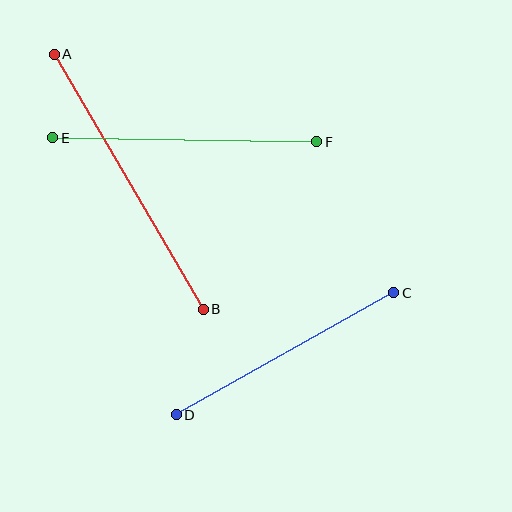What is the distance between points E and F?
The distance is approximately 264 pixels.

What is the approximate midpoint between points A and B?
The midpoint is at approximately (129, 182) pixels.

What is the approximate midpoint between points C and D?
The midpoint is at approximately (285, 354) pixels.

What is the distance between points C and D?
The distance is approximately 250 pixels.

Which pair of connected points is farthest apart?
Points A and B are farthest apart.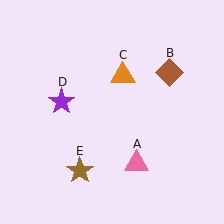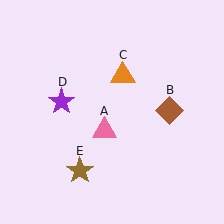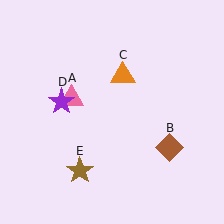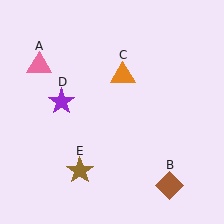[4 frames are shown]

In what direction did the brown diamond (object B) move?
The brown diamond (object B) moved down.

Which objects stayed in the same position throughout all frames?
Orange triangle (object C) and purple star (object D) and brown star (object E) remained stationary.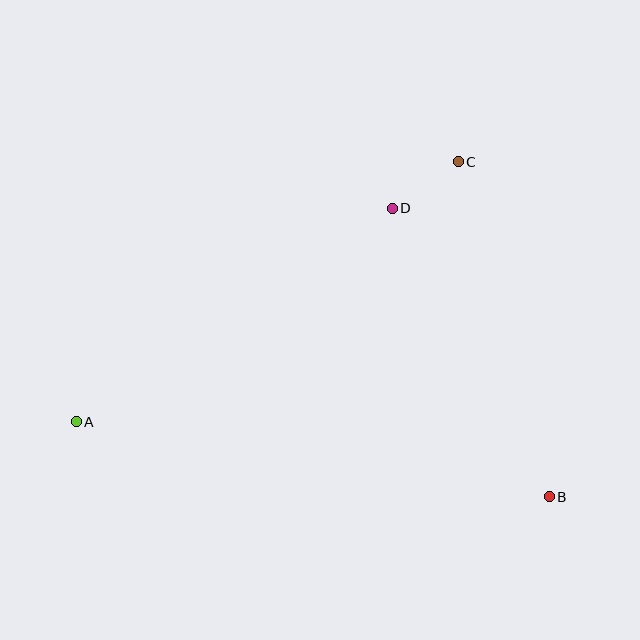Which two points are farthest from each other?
Points A and B are farthest from each other.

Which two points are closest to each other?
Points C and D are closest to each other.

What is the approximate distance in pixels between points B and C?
The distance between B and C is approximately 347 pixels.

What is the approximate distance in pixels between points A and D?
The distance between A and D is approximately 382 pixels.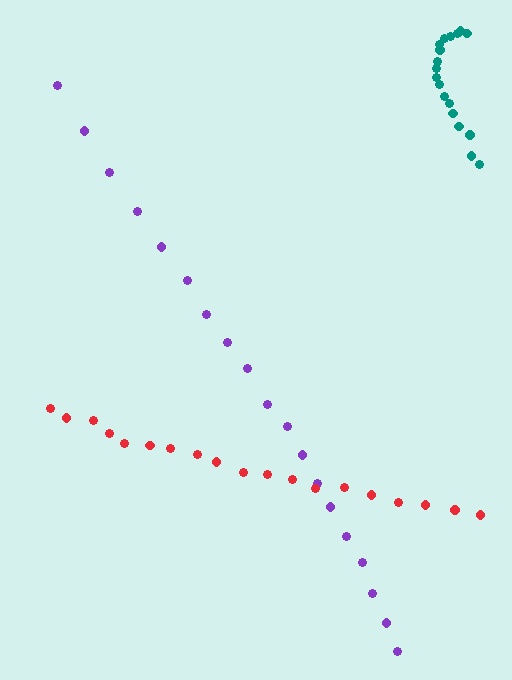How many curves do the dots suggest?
There are 3 distinct paths.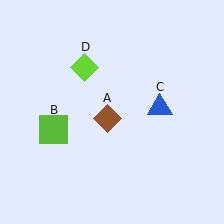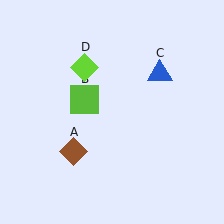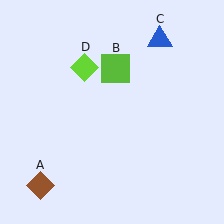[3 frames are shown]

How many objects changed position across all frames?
3 objects changed position: brown diamond (object A), lime square (object B), blue triangle (object C).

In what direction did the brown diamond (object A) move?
The brown diamond (object A) moved down and to the left.